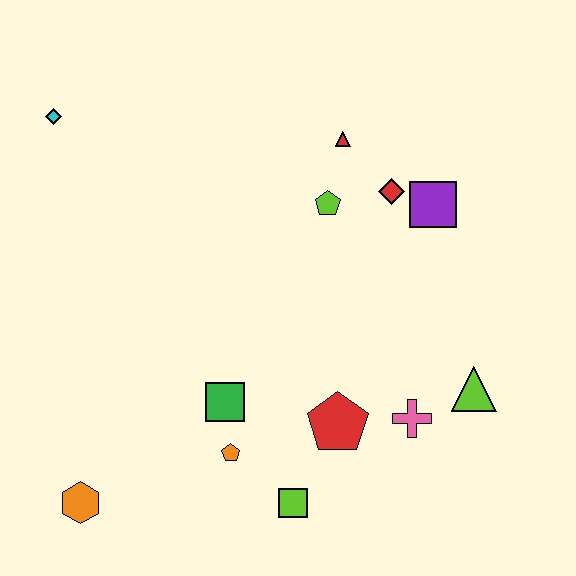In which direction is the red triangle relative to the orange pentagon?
The red triangle is above the orange pentagon.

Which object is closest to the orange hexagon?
The orange pentagon is closest to the orange hexagon.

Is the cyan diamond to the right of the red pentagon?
No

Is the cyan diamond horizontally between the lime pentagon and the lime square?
No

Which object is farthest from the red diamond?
The orange hexagon is farthest from the red diamond.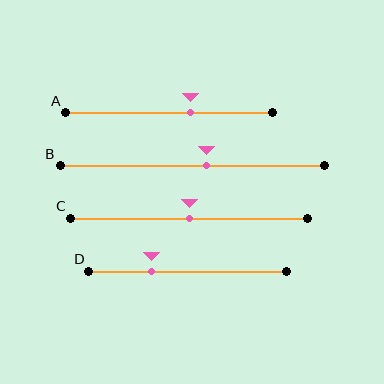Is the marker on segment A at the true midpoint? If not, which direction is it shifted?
No, the marker on segment A is shifted to the right by about 10% of the segment length.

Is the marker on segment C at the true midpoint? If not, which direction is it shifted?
Yes, the marker on segment C is at the true midpoint.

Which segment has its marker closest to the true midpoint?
Segment C has its marker closest to the true midpoint.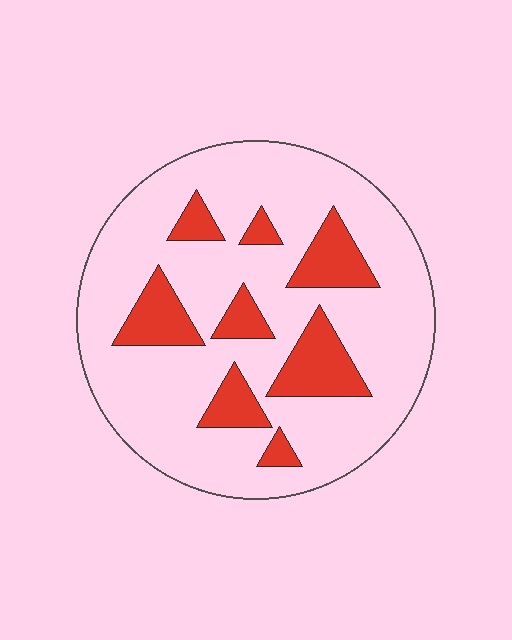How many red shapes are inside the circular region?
8.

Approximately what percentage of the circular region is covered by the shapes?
Approximately 20%.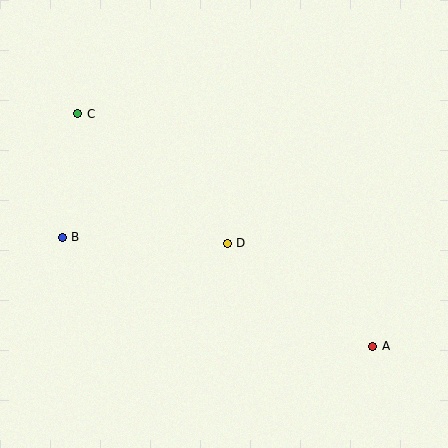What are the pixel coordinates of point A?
Point A is at (373, 346).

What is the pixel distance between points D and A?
The distance between D and A is 178 pixels.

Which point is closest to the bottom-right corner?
Point A is closest to the bottom-right corner.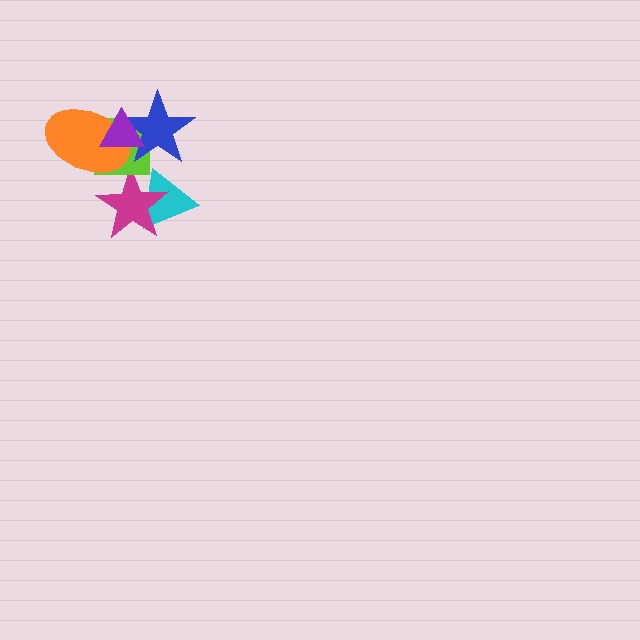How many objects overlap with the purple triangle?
3 objects overlap with the purple triangle.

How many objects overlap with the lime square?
3 objects overlap with the lime square.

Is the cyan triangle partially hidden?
Yes, it is partially covered by another shape.